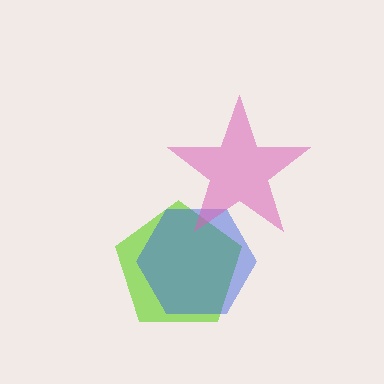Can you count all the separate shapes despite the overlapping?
Yes, there are 3 separate shapes.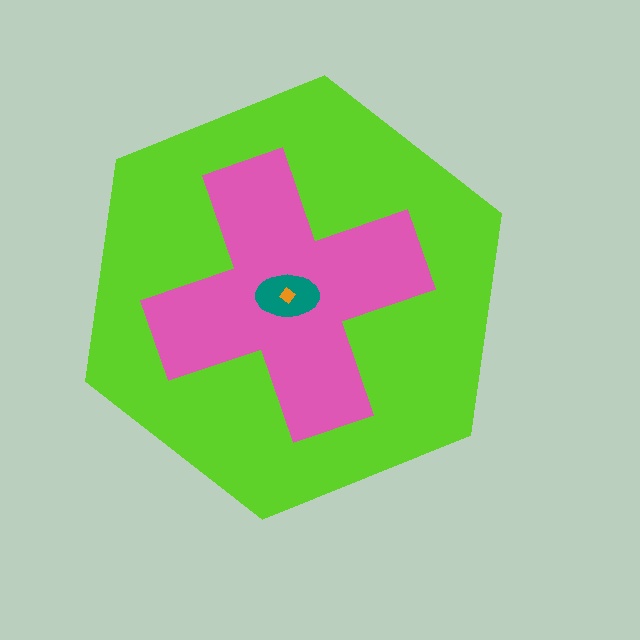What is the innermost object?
The orange diamond.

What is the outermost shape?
The lime hexagon.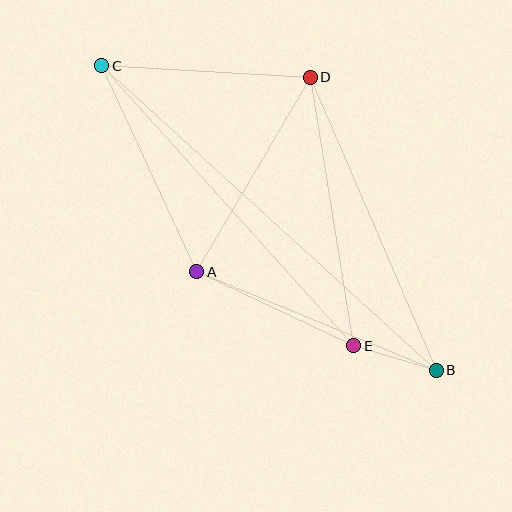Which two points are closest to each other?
Points B and E are closest to each other.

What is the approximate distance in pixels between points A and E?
The distance between A and E is approximately 173 pixels.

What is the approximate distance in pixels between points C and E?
The distance between C and E is approximately 377 pixels.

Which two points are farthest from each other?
Points B and C are farthest from each other.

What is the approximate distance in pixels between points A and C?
The distance between A and C is approximately 227 pixels.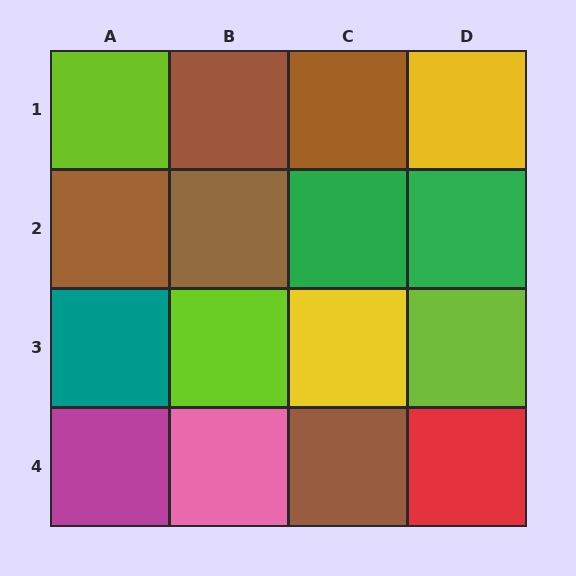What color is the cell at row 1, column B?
Brown.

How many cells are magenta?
1 cell is magenta.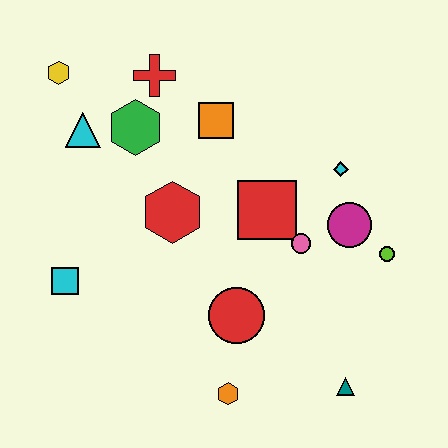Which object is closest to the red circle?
The orange hexagon is closest to the red circle.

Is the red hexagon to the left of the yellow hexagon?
No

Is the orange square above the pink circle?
Yes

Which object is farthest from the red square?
The yellow hexagon is farthest from the red square.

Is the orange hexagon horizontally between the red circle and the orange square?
Yes